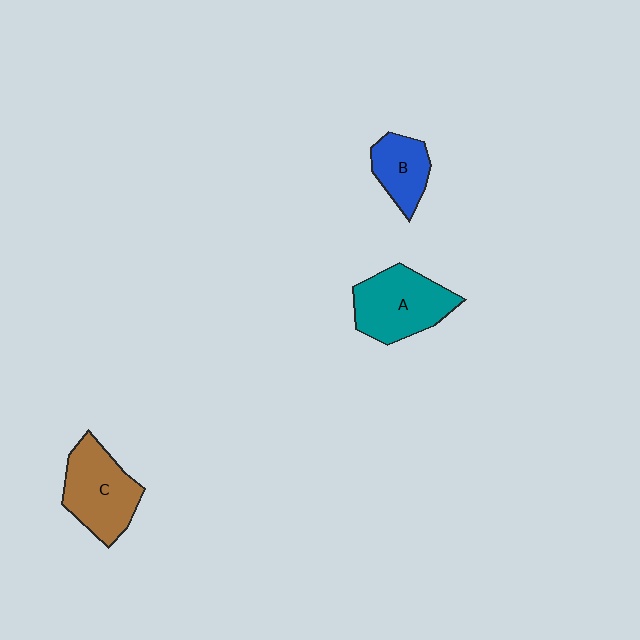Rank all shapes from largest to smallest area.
From largest to smallest: A (teal), C (brown), B (blue).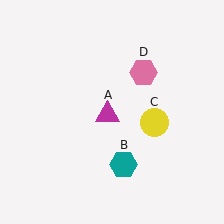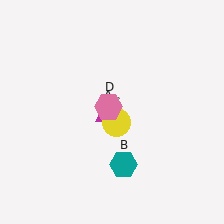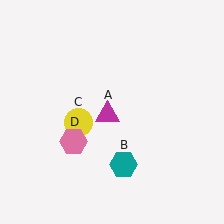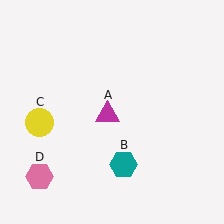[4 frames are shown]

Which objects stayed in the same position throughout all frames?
Magenta triangle (object A) and teal hexagon (object B) remained stationary.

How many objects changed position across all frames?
2 objects changed position: yellow circle (object C), pink hexagon (object D).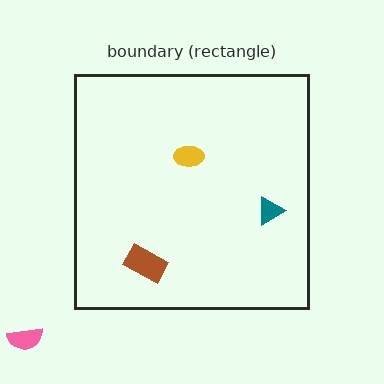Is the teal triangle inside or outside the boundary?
Inside.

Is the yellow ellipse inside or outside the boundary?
Inside.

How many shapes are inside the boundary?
3 inside, 1 outside.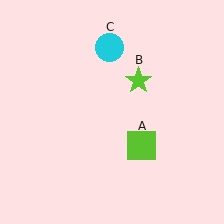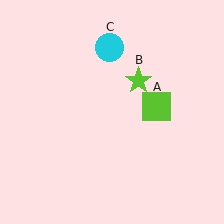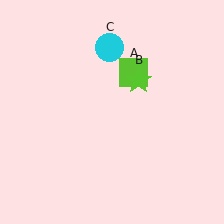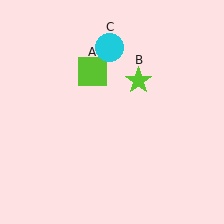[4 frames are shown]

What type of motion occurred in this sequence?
The lime square (object A) rotated counterclockwise around the center of the scene.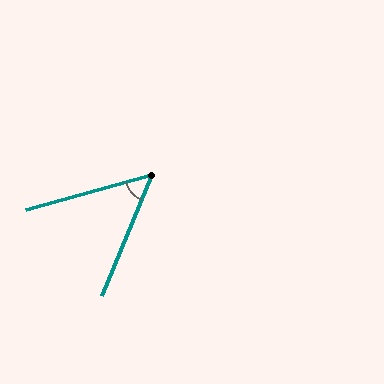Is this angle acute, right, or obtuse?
It is acute.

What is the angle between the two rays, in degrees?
Approximately 52 degrees.